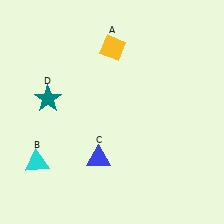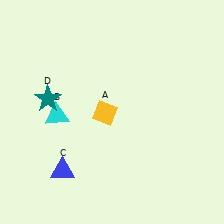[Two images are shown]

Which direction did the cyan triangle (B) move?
The cyan triangle (B) moved up.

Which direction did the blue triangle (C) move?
The blue triangle (C) moved left.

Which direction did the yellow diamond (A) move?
The yellow diamond (A) moved down.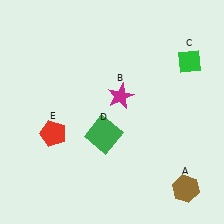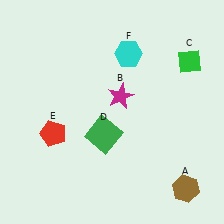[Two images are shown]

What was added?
A cyan hexagon (F) was added in Image 2.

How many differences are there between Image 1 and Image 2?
There is 1 difference between the two images.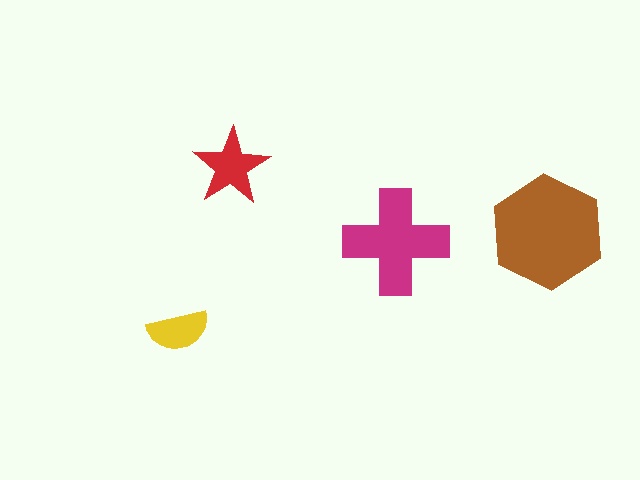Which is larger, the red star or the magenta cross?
The magenta cross.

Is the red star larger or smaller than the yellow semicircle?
Larger.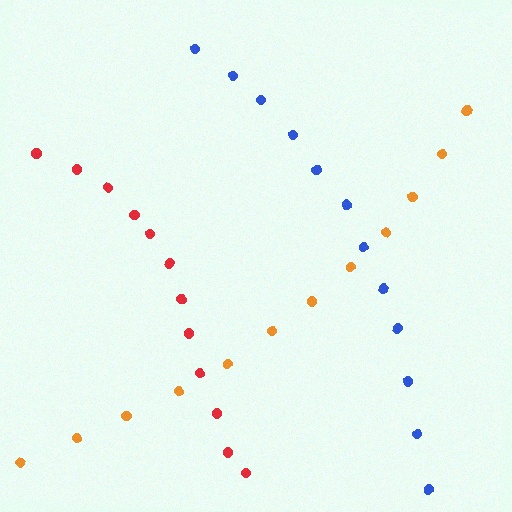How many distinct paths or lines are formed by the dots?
There are 3 distinct paths.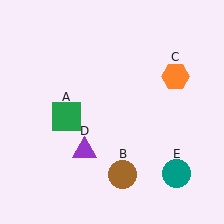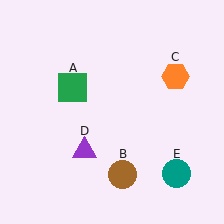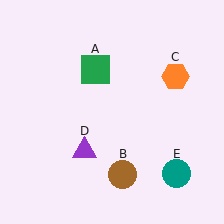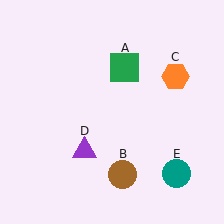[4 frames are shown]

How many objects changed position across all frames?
1 object changed position: green square (object A).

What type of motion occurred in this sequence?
The green square (object A) rotated clockwise around the center of the scene.